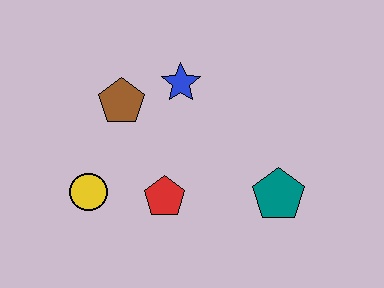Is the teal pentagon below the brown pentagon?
Yes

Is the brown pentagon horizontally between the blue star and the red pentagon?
No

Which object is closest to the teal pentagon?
The red pentagon is closest to the teal pentagon.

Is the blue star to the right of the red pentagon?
Yes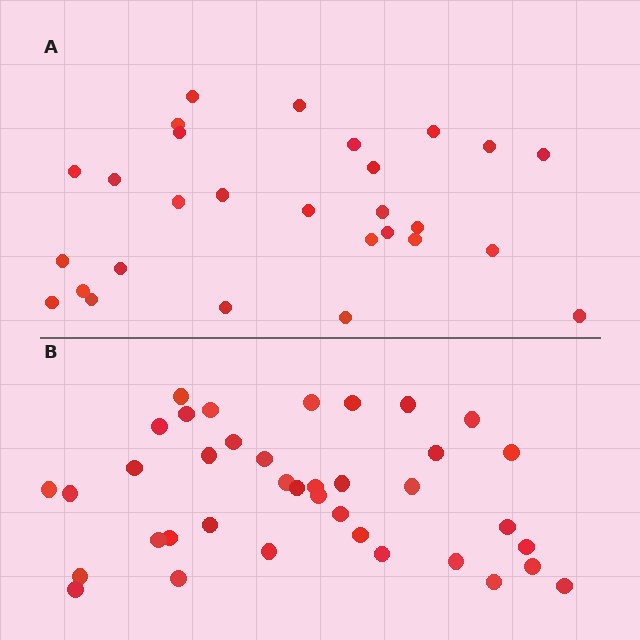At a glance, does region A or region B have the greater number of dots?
Region B (the bottom region) has more dots.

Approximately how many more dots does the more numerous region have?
Region B has roughly 10 or so more dots than region A.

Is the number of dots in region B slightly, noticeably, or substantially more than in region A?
Region B has noticeably more, but not dramatically so. The ratio is roughly 1.4 to 1.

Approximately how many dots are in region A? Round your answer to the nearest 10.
About 30 dots. (The exact count is 28, which rounds to 30.)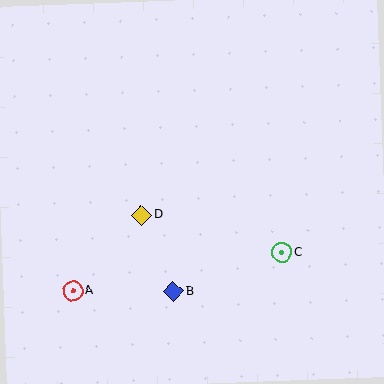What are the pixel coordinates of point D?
Point D is at (141, 215).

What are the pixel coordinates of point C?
Point C is at (282, 252).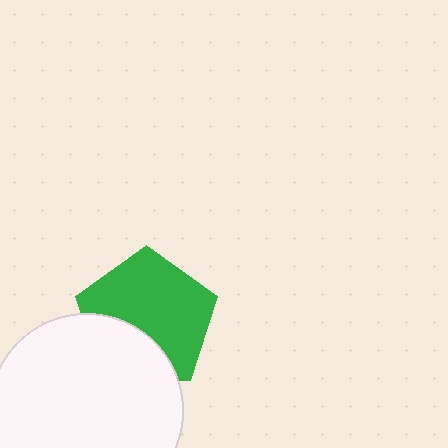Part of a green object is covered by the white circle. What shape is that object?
It is a pentagon.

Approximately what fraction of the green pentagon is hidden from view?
Roughly 32% of the green pentagon is hidden behind the white circle.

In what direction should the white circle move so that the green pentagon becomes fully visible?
The white circle should move down. That is the shortest direction to clear the overlap and leave the green pentagon fully visible.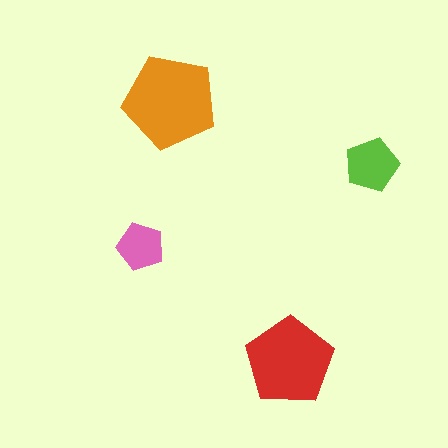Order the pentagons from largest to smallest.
the orange one, the red one, the lime one, the pink one.